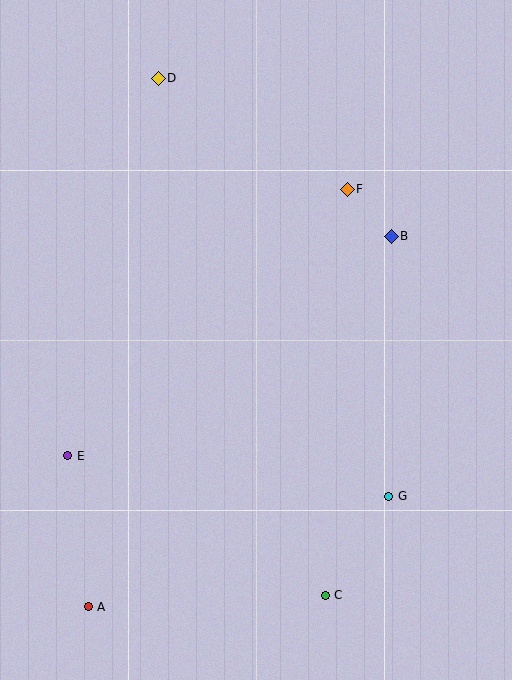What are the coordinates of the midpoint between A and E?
The midpoint between A and E is at (78, 531).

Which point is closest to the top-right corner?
Point F is closest to the top-right corner.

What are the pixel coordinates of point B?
Point B is at (391, 236).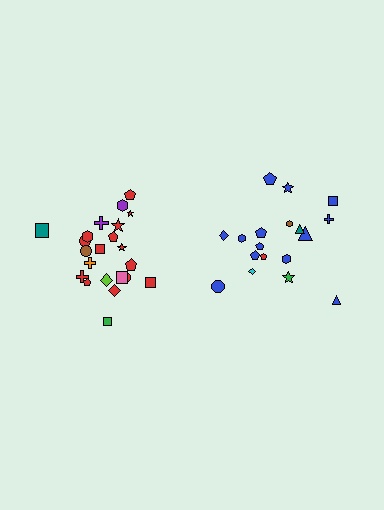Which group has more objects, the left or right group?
The left group.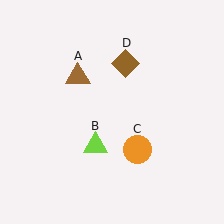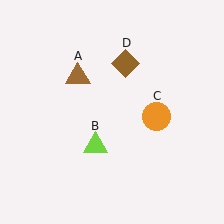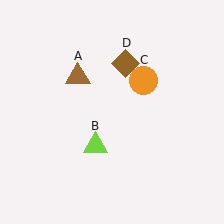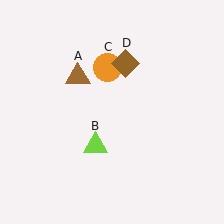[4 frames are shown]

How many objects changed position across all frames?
1 object changed position: orange circle (object C).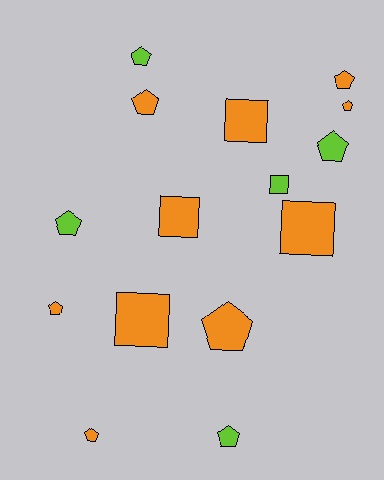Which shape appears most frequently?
Pentagon, with 10 objects.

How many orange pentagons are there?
There are 6 orange pentagons.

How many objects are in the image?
There are 15 objects.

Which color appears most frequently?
Orange, with 10 objects.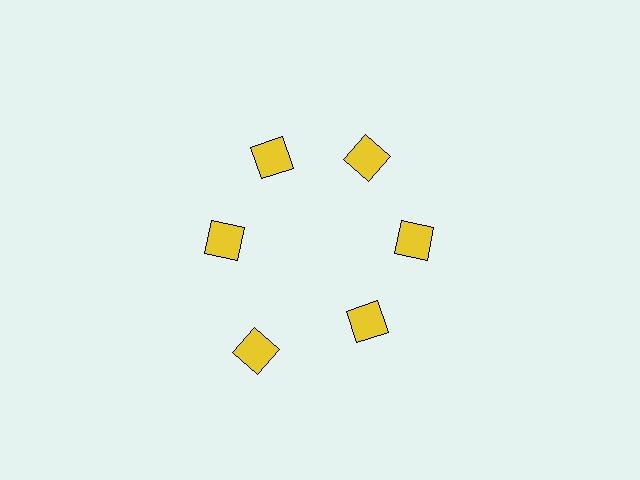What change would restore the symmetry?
The symmetry would be restored by moving it inward, back onto the ring so that all 6 squares sit at equal angles and equal distance from the center.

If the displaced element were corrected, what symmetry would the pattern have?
It would have 6-fold rotational symmetry — the pattern would map onto itself every 60 degrees.